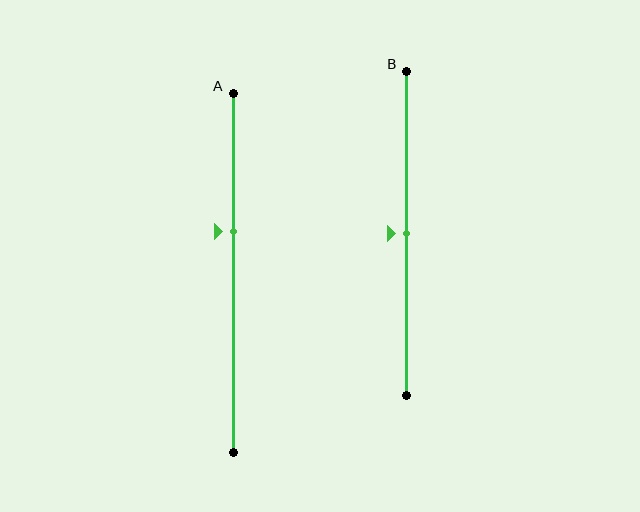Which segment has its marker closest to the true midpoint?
Segment B has its marker closest to the true midpoint.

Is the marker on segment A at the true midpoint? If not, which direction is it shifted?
No, the marker on segment A is shifted upward by about 11% of the segment length.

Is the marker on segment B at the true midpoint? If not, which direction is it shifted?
Yes, the marker on segment B is at the true midpoint.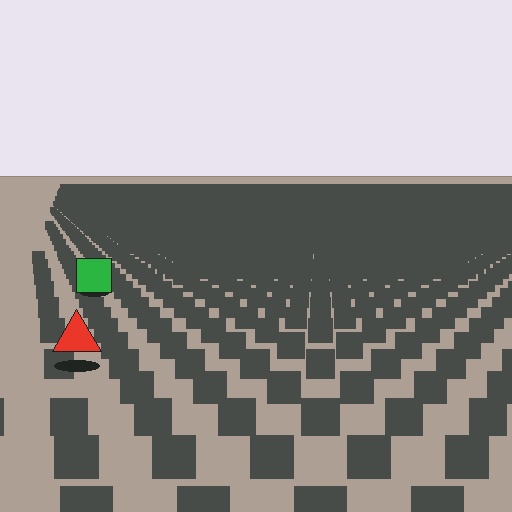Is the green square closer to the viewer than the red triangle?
No. The red triangle is closer — you can tell from the texture gradient: the ground texture is coarser near it.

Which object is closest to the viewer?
The red triangle is closest. The texture marks near it are larger and more spread out.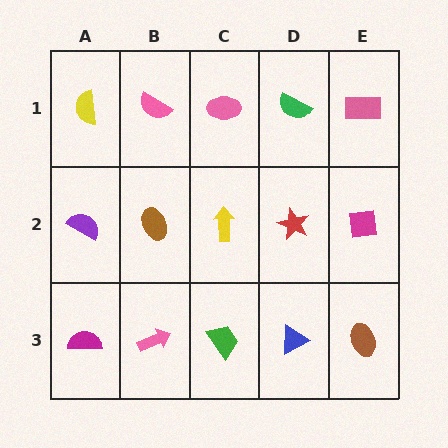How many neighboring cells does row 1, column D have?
3.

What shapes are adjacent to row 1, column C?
A yellow arrow (row 2, column C), a pink semicircle (row 1, column B), a green semicircle (row 1, column D).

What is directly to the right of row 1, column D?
A pink rectangle.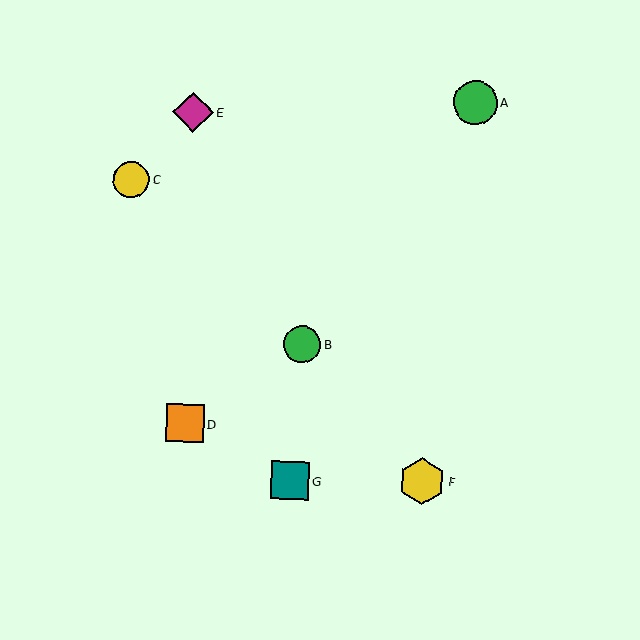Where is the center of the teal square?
The center of the teal square is at (290, 481).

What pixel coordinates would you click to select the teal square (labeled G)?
Click at (290, 481) to select the teal square G.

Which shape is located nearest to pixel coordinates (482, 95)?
The green circle (labeled A) at (476, 102) is nearest to that location.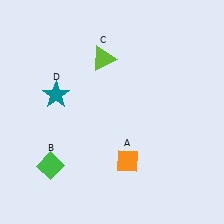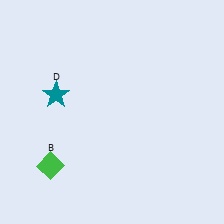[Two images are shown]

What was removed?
The lime triangle (C), the orange diamond (A) were removed in Image 2.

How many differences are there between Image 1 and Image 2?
There are 2 differences between the two images.